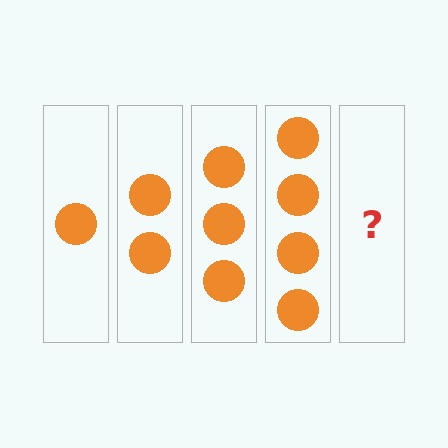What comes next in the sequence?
The next element should be 5 circles.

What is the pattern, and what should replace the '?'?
The pattern is that each step adds one more circle. The '?' should be 5 circles.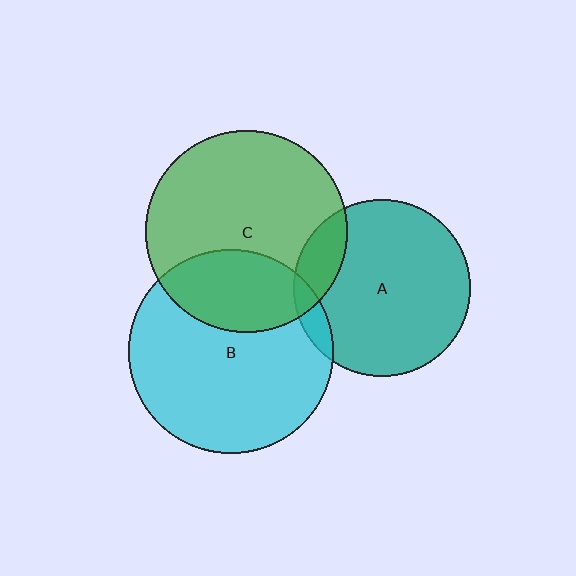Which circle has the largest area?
Circle B (cyan).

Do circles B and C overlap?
Yes.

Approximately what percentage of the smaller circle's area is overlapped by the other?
Approximately 30%.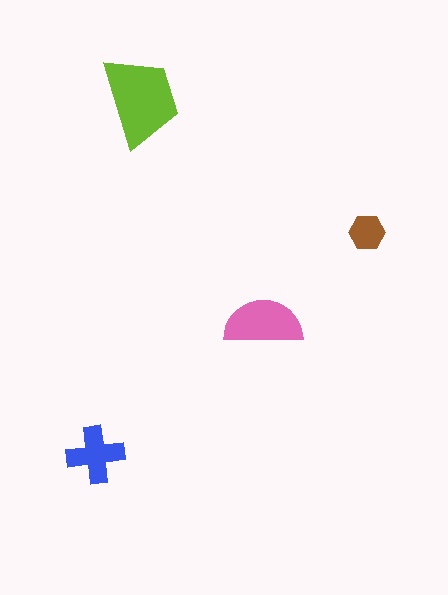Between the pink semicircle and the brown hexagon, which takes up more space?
The pink semicircle.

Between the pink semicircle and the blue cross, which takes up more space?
The pink semicircle.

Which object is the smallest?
The brown hexagon.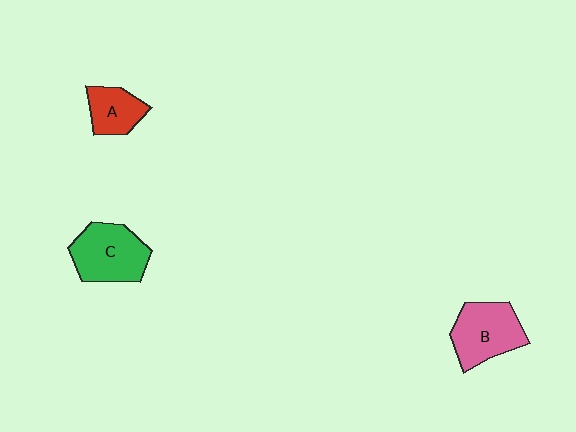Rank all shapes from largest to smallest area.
From largest to smallest: C (green), B (pink), A (red).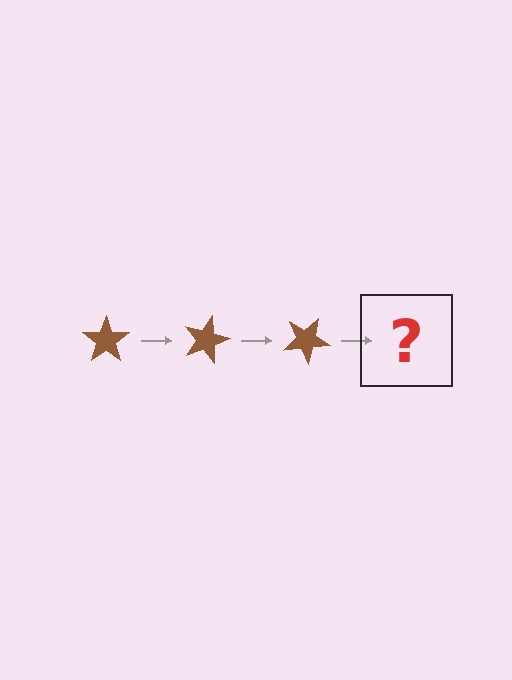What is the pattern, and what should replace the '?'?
The pattern is that the star rotates 15 degrees each step. The '?' should be a brown star rotated 45 degrees.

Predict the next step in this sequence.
The next step is a brown star rotated 45 degrees.